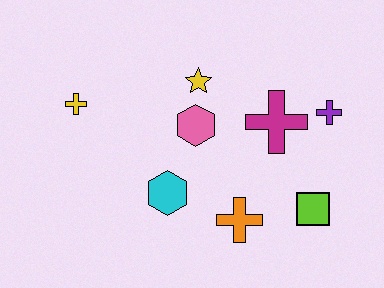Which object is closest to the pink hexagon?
The yellow star is closest to the pink hexagon.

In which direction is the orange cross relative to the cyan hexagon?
The orange cross is to the right of the cyan hexagon.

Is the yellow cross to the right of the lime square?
No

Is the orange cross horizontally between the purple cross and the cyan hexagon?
Yes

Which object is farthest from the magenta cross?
The yellow cross is farthest from the magenta cross.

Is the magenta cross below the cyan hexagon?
No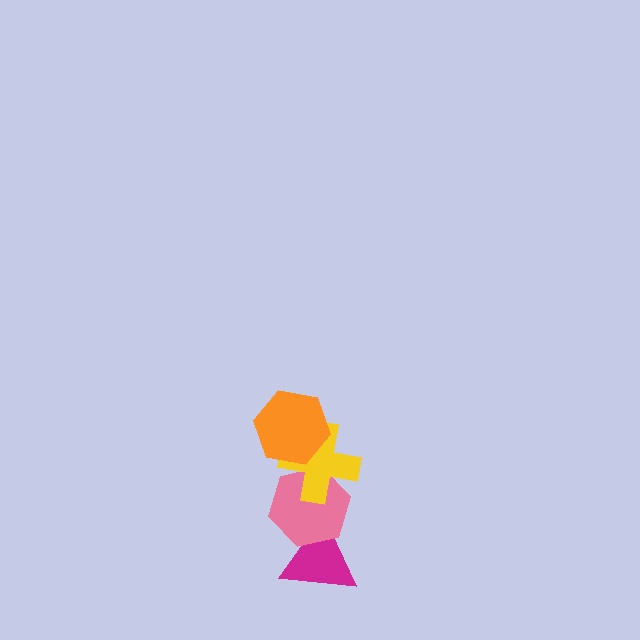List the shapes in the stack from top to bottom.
From top to bottom: the orange hexagon, the yellow cross, the pink hexagon, the magenta triangle.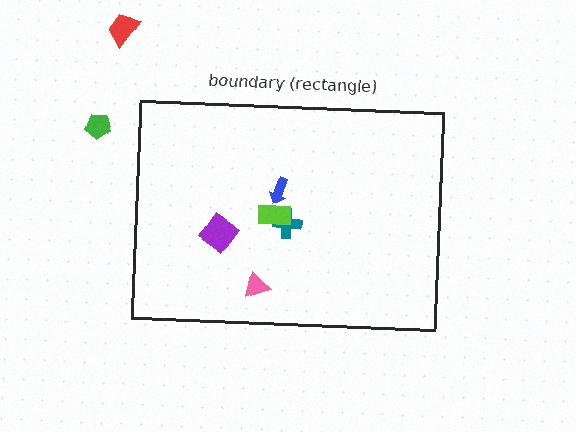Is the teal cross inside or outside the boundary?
Inside.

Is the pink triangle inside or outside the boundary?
Inside.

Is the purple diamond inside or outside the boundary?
Inside.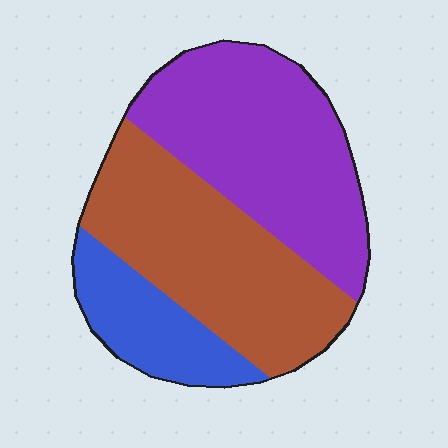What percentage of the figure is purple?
Purple covers about 40% of the figure.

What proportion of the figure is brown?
Brown covers about 40% of the figure.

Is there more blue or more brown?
Brown.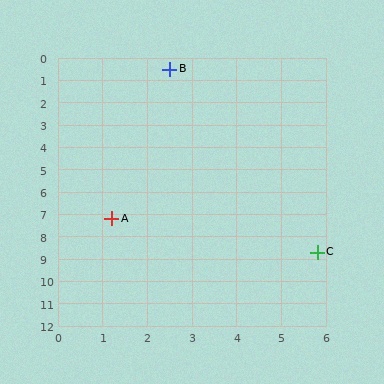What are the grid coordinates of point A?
Point A is at approximately (1.2, 7.2).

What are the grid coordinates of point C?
Point C is at approximately (5.8, 8.7).